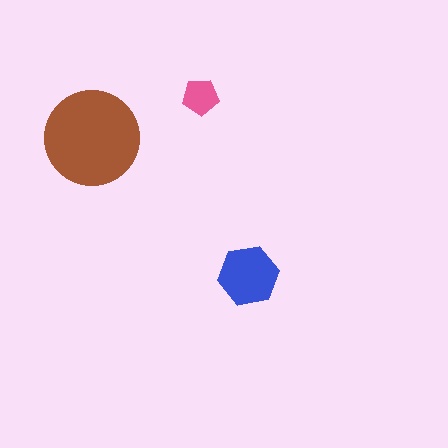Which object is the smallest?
The pink pentagon.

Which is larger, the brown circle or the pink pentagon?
The brown circle.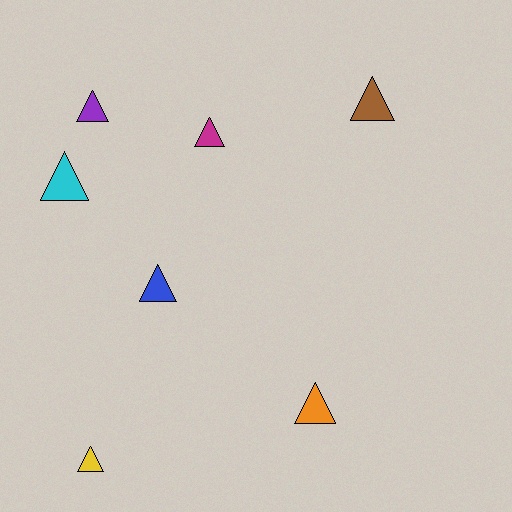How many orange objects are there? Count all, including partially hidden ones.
There is 1 orange object.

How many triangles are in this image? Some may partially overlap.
There are 7 triangles.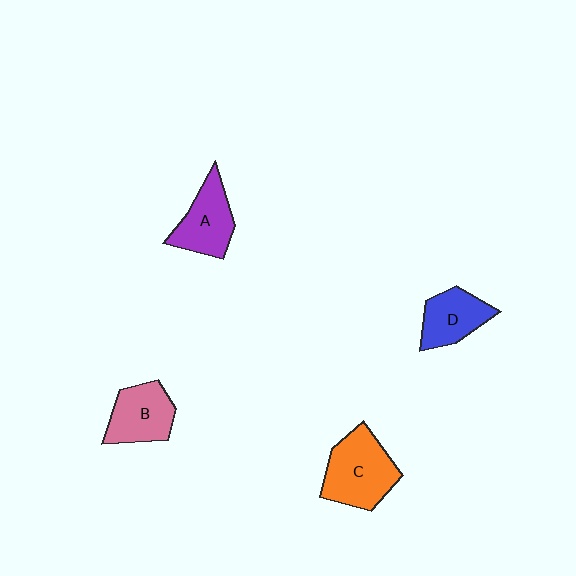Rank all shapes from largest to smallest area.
From largest to smallest: C (orange), A (purple), B (pink), D (blue).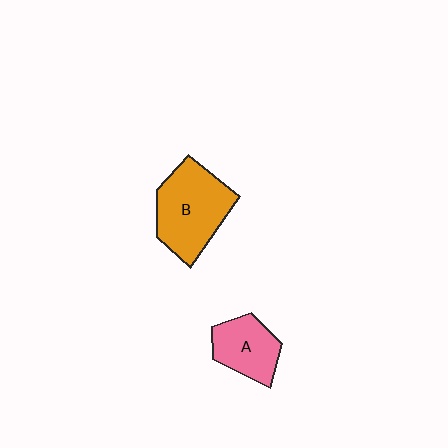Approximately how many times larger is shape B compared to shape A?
Approximately 1.6 times.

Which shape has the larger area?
Shape B (orange).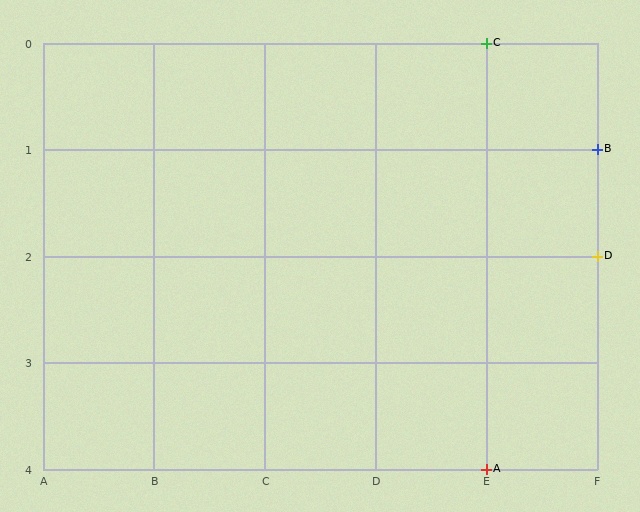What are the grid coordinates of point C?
Point C is at grid coordinates (E, 0).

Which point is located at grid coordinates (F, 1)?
Point B is at (F, 1).